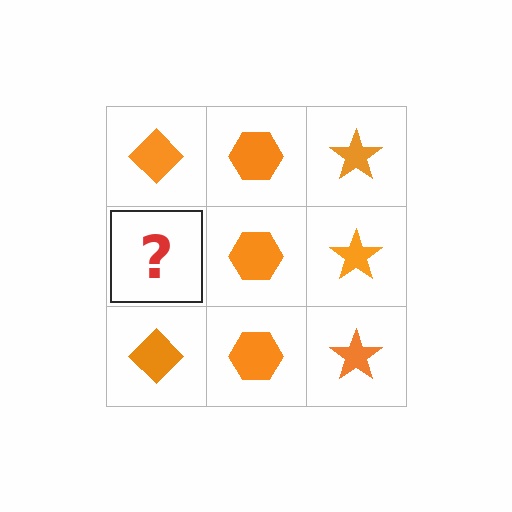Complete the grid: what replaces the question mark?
The question mark should be replaced with an orange diamond.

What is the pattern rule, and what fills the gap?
The rule is that each column has a consistent shape. The gap should be filled with an orange diamond.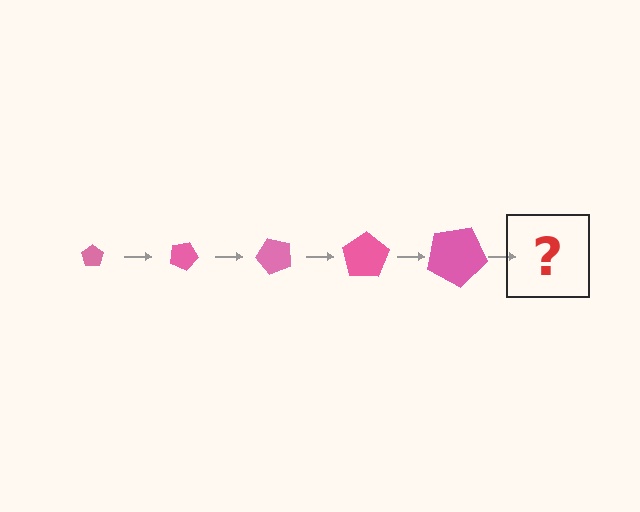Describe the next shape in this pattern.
It should be a pentagon, larger than the previous one and rotated 125 degrees from the start.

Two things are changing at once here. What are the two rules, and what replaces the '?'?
The two rules are that the pentagon grows larger each step and it rotates 25 degrees each step. The '?' should be a pentagon, larger than the previous one and rotated 125 degrees from the start.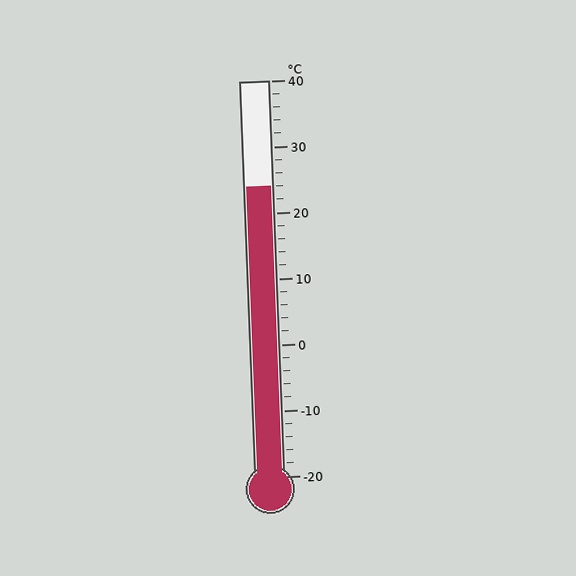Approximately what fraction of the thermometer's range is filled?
The thermometer is filled to approximately 75% of its range.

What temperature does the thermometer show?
The thermometer shows approximately 24°C.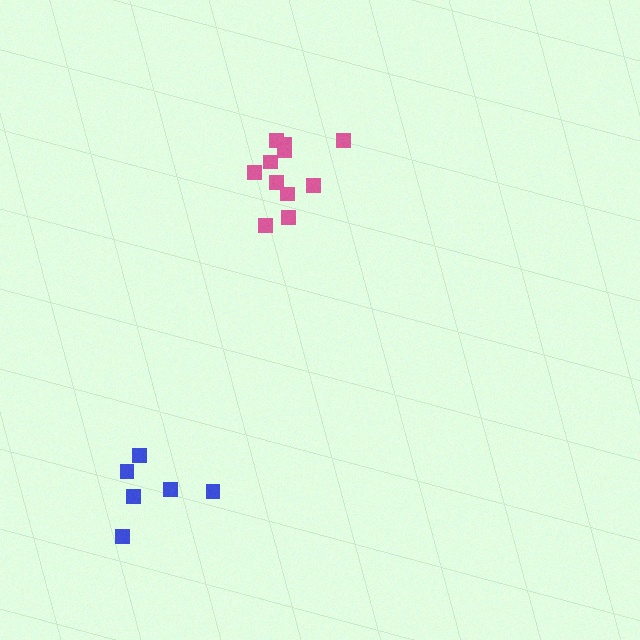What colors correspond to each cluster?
The clusters are colored: blue, pink.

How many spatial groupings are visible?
There are 2 spatial groupings.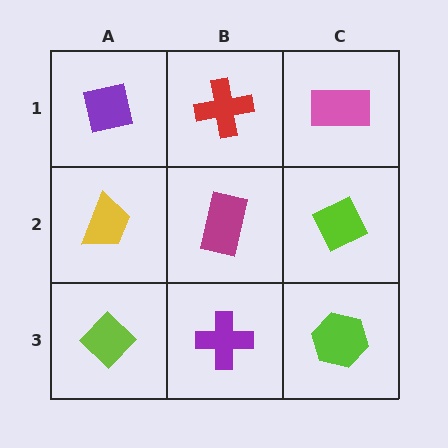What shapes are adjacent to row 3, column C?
A lime diamond (row 2, column C), a purple cross (row 3, column B).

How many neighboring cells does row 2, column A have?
3.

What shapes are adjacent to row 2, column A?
A purple square (row 1, column A), a lime diamond (row 3, column A), a magenta rectangle (row 2, column B).